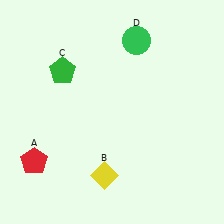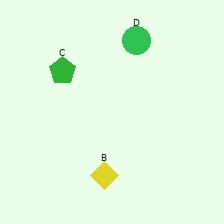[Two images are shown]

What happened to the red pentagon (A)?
The red pentagon (A) was removed in Image 2. It was in the bottom-left area of Image 1.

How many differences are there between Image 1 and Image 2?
There is 1 difference between the two images.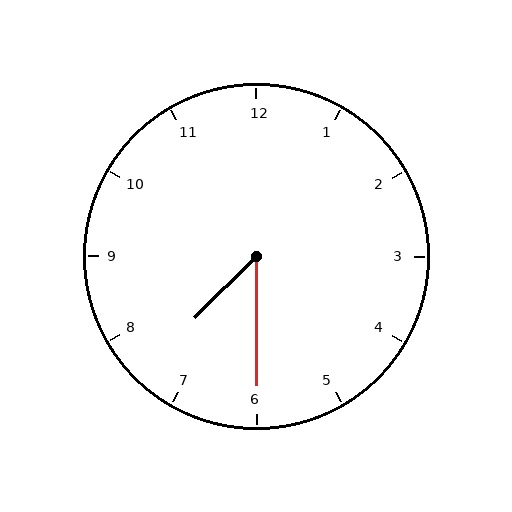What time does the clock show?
7:30.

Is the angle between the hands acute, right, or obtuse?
It is acute.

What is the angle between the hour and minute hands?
Approximately 45 degrees.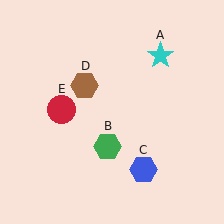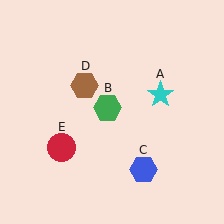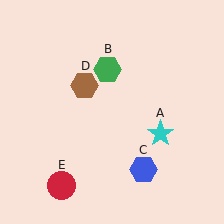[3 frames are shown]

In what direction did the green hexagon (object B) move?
The green hexagon (object B) moved up.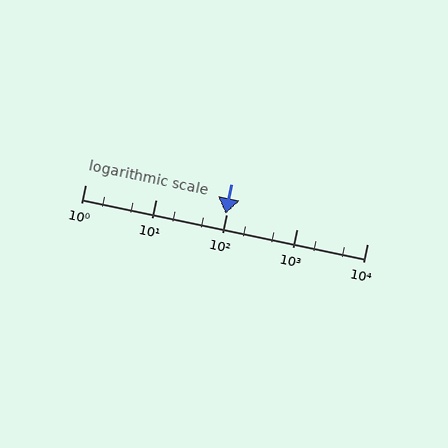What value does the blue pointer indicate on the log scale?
The pointer indicates approximately 97.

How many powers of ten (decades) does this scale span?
The scale spans 4 decades, from 1 to 10000.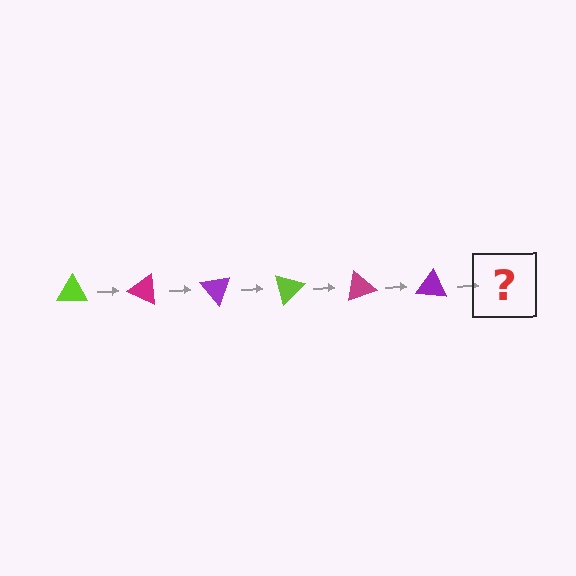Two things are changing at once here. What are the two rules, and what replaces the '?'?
The two rules are that it rotates 25 degrees each step and the color cycles through lime, magenta, and purple. The '?' should be a lime triangle, rotated 150 degrees from the start.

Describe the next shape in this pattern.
It should be a lime triangle, rotated 150 degrees from the start.